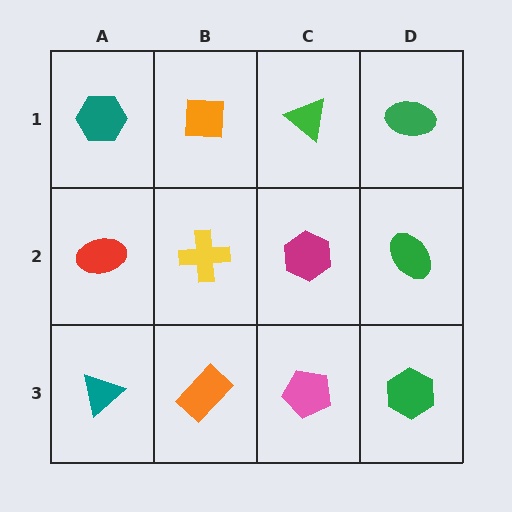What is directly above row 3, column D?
A green ellipse.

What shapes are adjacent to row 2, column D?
A green ellipse (row 1, column D), a green hexagon (row 3, column D), a magenta hexagon (row 2, column C).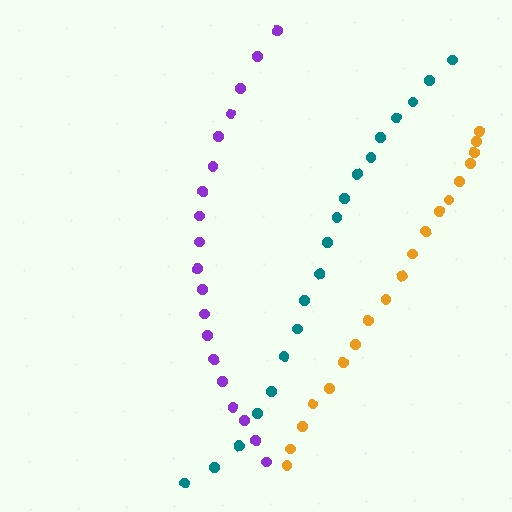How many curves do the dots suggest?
There are 3 distinct paths.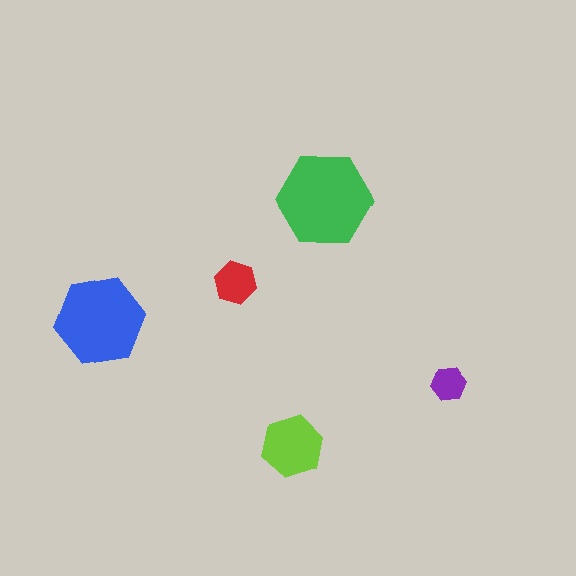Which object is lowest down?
The lime hexagon is bottommost.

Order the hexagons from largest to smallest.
the green one, the blue one, the lime one, the red one, the purple one.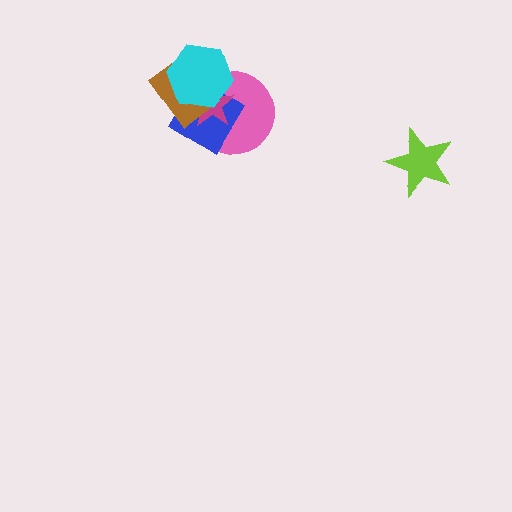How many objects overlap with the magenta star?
4 objects overlap with the magenta star.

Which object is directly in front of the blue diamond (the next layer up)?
The magenta star is directly in front of the blue diamond.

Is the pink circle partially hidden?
Yes, it is partially covered by another shape.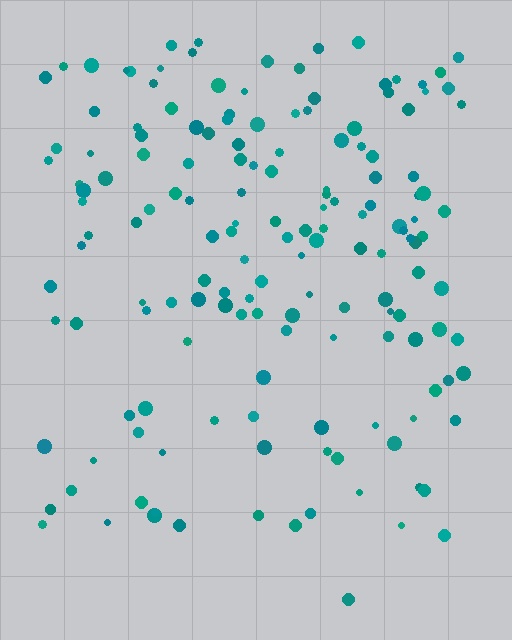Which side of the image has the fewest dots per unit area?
The bottom.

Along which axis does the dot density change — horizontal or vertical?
Vertical.